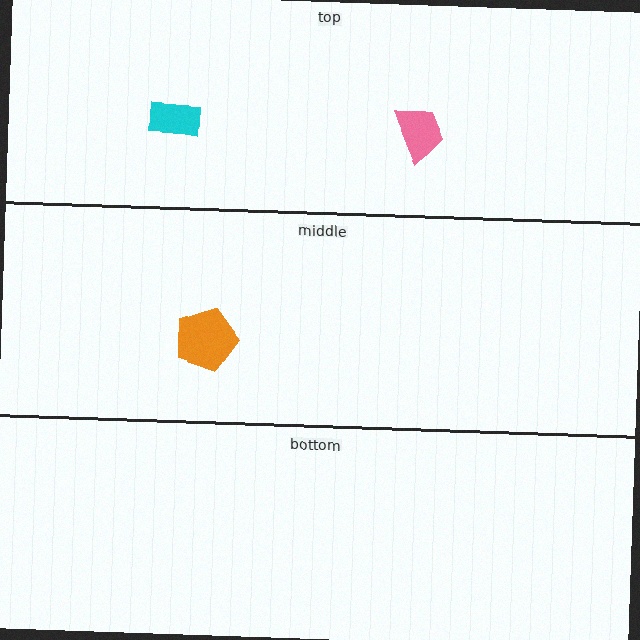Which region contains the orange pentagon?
The middle region.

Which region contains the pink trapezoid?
The top region.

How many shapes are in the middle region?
1.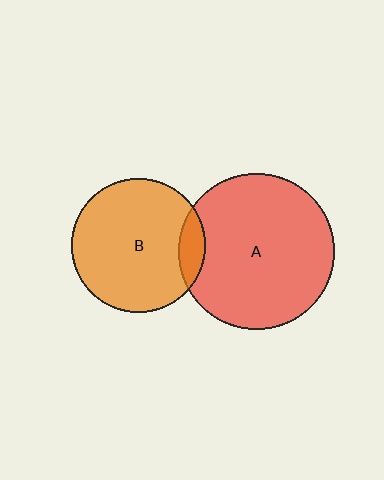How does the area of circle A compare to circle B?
Approximately 1.4 times.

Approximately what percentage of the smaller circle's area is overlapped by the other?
Approximately 10%.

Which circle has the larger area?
Circle A (red).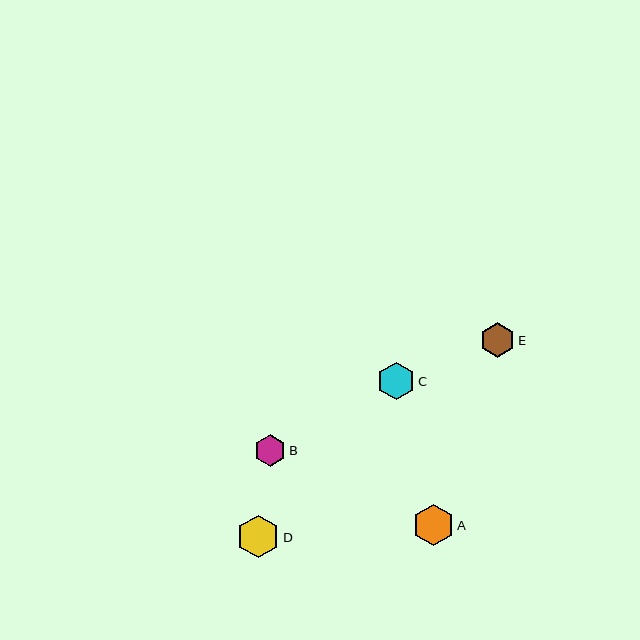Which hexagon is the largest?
Hexagon D is the largest with a size of approximately 43 pixels.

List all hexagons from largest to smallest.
From largest to smallest: D, A, C, E, B.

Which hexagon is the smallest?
Hexagon B is the smallest with a size of approximately 31 pixels.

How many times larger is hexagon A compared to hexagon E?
Hexagon A is approximately 1.2 times the size of hexagon E.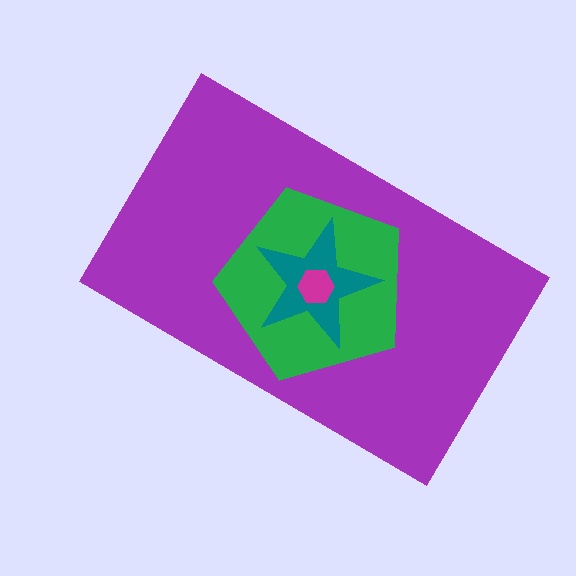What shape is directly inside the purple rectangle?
The green pentagon.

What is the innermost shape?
The magenta hexagon.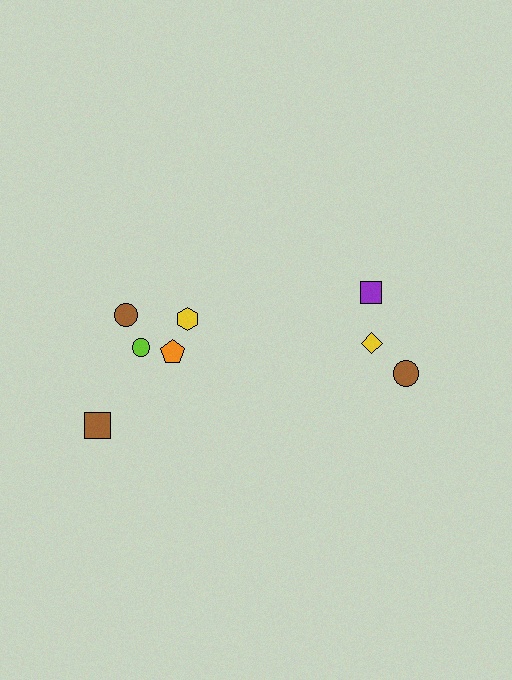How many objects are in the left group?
There are 5 objects.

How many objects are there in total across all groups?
There are 8 objects.